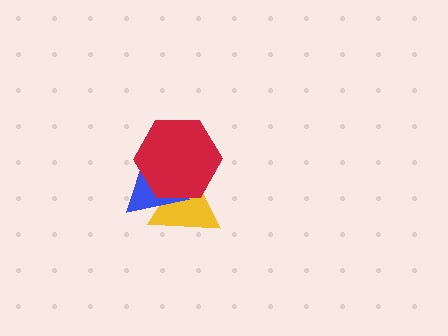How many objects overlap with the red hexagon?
2 objects overlap with the red hexagon.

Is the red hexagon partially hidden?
No, no other shape covers it.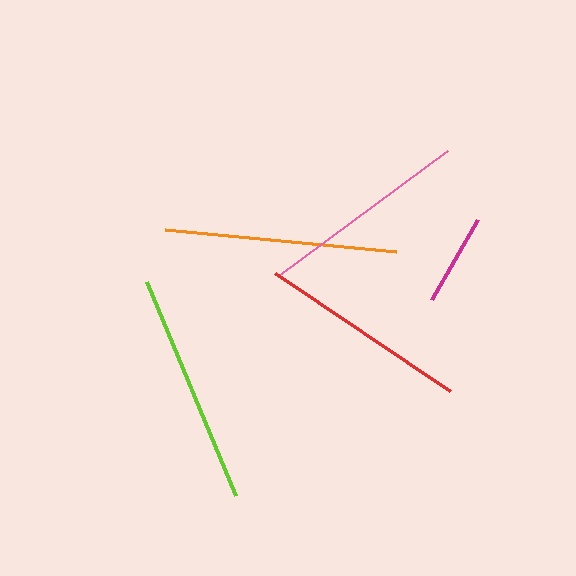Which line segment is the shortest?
The magenta line is the shortest at approximately 93 pixels.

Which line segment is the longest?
The orange line is the longest at approximately 233 pixels.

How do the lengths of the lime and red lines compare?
The lime and red lines are approximately the same length.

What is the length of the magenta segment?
The magenta segment is approximately 93 pixels long.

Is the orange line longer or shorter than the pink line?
The orange line is longer than the pink line.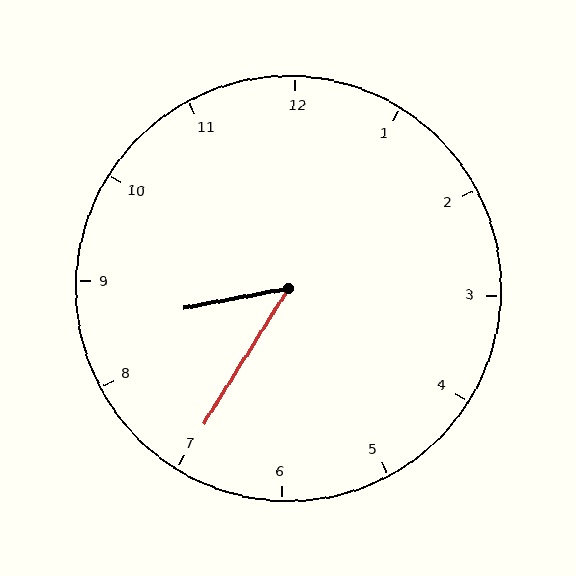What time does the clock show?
8:35.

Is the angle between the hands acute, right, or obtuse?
It is acute.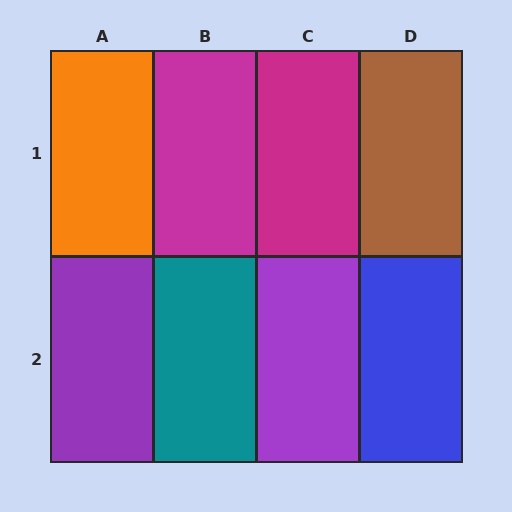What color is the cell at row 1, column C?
Magenta.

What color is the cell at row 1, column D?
Brown.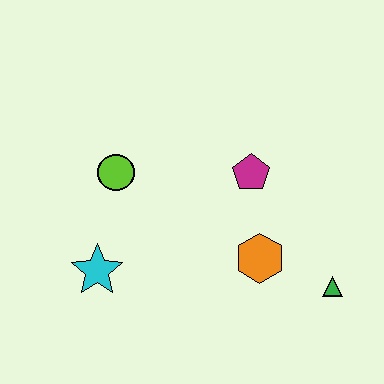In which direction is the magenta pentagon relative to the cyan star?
The magenta pentagon is to the right of the cyan star.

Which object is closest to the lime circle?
The cyan star is closest to the lime circle.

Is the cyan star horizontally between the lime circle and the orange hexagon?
No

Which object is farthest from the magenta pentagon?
The cyan star is farthest from the magenta pentagon.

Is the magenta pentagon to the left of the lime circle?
No